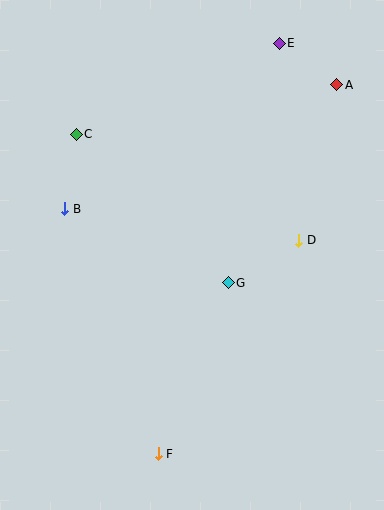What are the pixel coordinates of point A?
Point A is at (337, 85).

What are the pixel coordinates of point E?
Point E is at (279, 43).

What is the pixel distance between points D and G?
The distance between D and G is 82 pixels.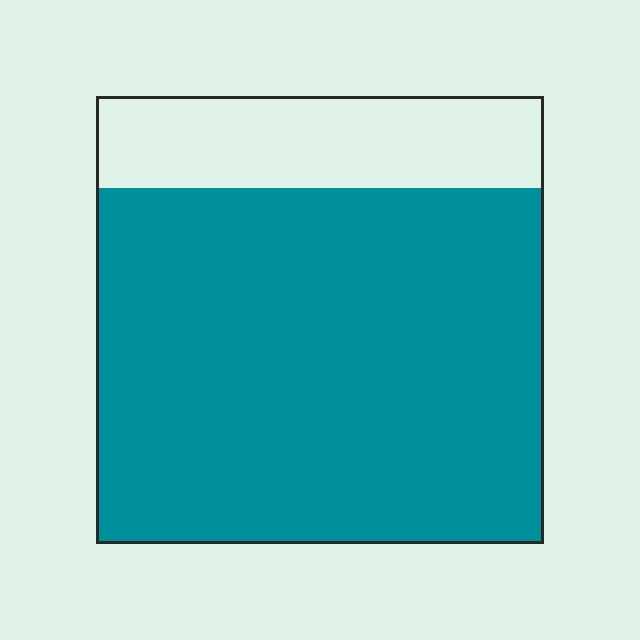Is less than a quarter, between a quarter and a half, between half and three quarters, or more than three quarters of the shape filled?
More than three quarters.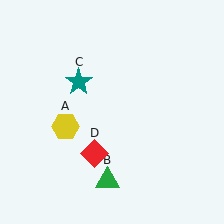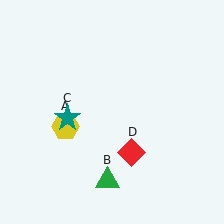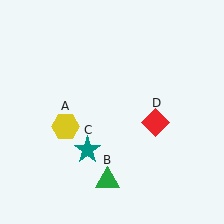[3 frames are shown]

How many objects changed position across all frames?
2 objects changed position: teal star (object C), red diamond (object D).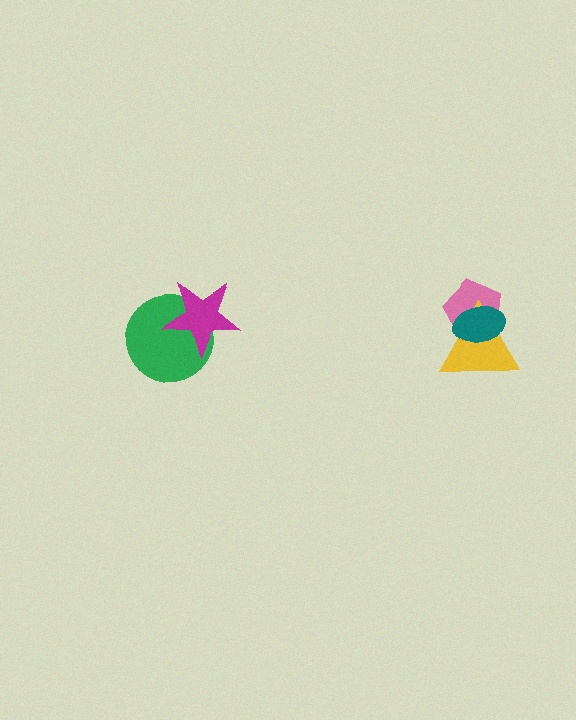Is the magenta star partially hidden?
No, no other shape covers it.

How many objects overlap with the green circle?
1 object overlaps with the green circle.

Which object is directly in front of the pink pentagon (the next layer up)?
The yellow triangle is directly in front of the pink pentagon.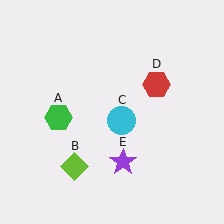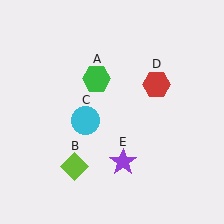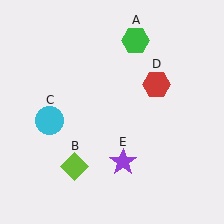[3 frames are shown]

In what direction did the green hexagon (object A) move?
The green hexagon (object A) moved up and to the right.